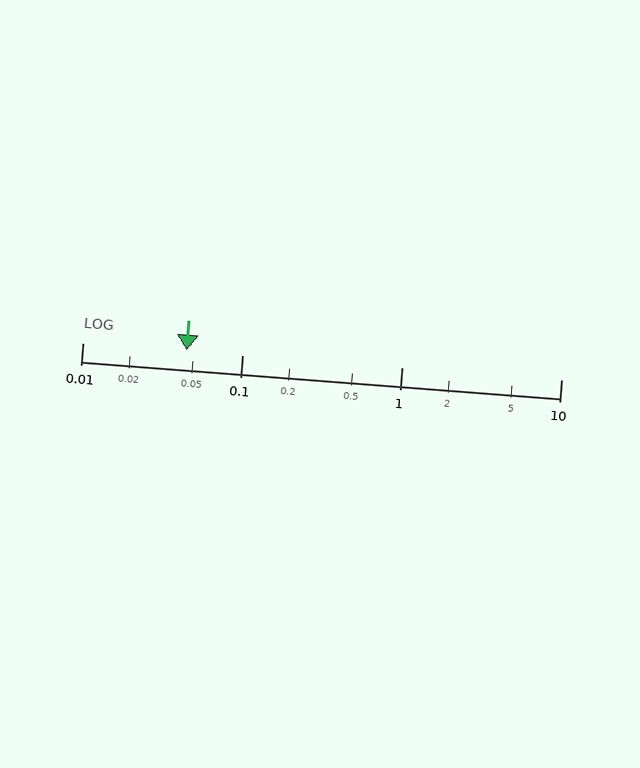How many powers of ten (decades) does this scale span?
The scale spans 3 decades, from 0.01 to 10.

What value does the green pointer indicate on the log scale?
The pointer indicates approximately 0.045.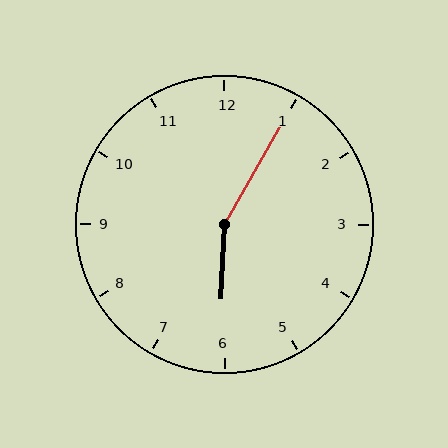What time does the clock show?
6:05.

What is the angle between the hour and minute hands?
Approximately 152 degrees.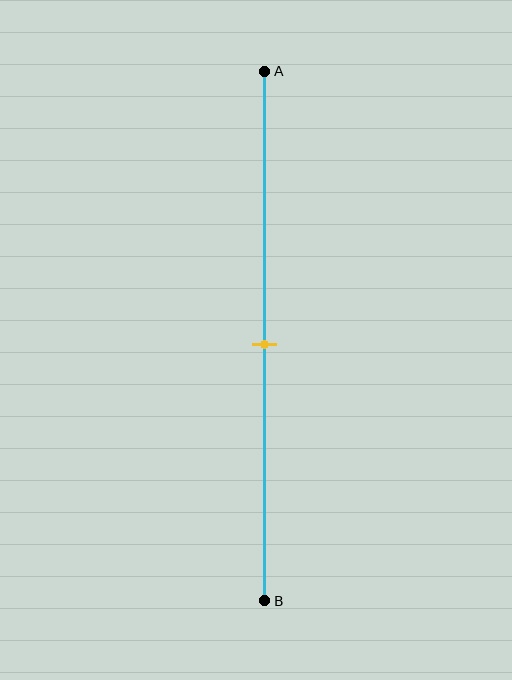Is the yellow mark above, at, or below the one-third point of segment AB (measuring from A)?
The yellow mark is below the one-third point of segment AB.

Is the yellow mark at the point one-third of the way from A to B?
No, the mark is at about 50% from A, not at the 33% one-third point.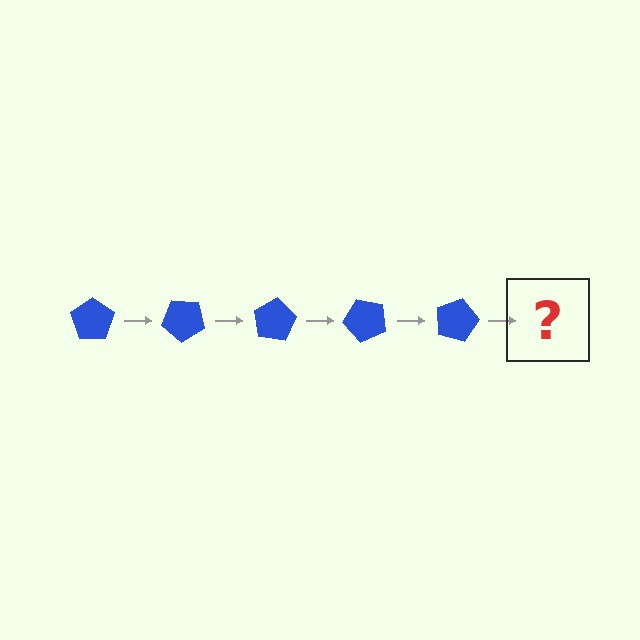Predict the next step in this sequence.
The next step is a blue pentagon rotated 200 degrees.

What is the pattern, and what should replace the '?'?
The pattern is that the pentagon rotates 40 degrees each step. The '?' should be a blue pentagon rotated 200 degrees.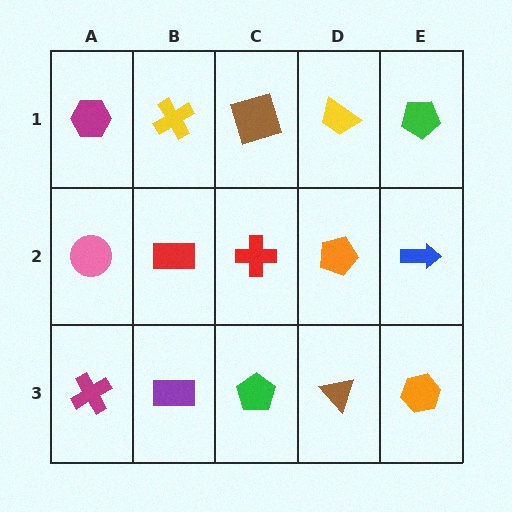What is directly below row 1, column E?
A blue arrow.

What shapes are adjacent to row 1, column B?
A red rectangle (row 2, column B), a magenta hexagon (row 1, column A), a brown square (row 1, column C).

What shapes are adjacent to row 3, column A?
A pink circle (row 2, column A), a purple rectangle (row 3, column B).